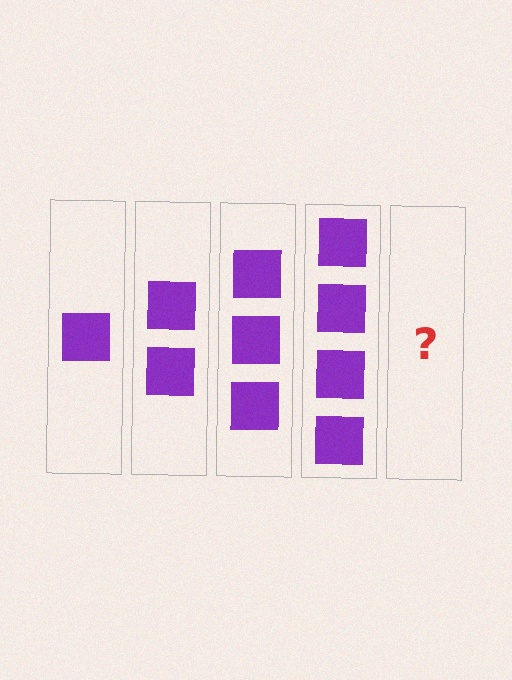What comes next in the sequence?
The next element should be 5 squares.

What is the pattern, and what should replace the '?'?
The pattern is that each step adds one more square. The '?' should be 5 squares.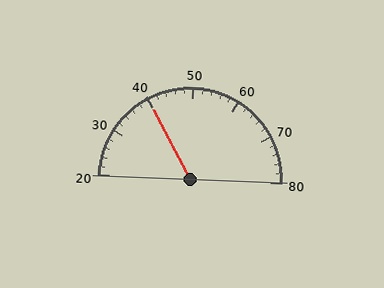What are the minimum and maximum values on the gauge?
The gauge ranges from 20 to 80.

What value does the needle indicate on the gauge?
The needle indicates approximately 40.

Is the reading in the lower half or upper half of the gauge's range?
The reading is in the lower half of the range (20 to 80).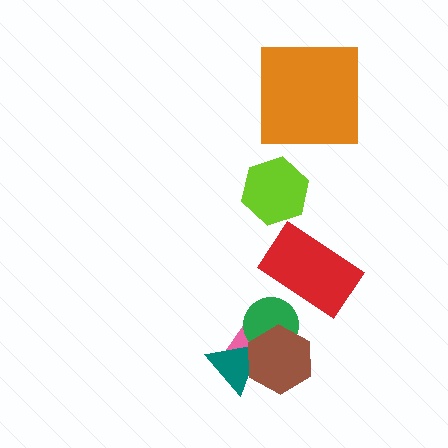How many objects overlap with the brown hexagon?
3 objects overlap with the brown hexagon.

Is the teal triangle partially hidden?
Yes, it is partially covered by another shape.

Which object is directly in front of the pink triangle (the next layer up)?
The teal triangle is directly in front of the pink triangle.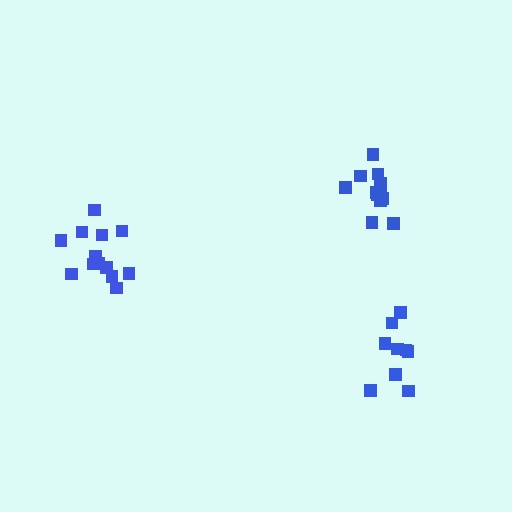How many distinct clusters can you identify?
There are 3 distinct clusters.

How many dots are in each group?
Group 1: 13 dots, Group 2: 12 dots, Group 3: 9 dots (34 total).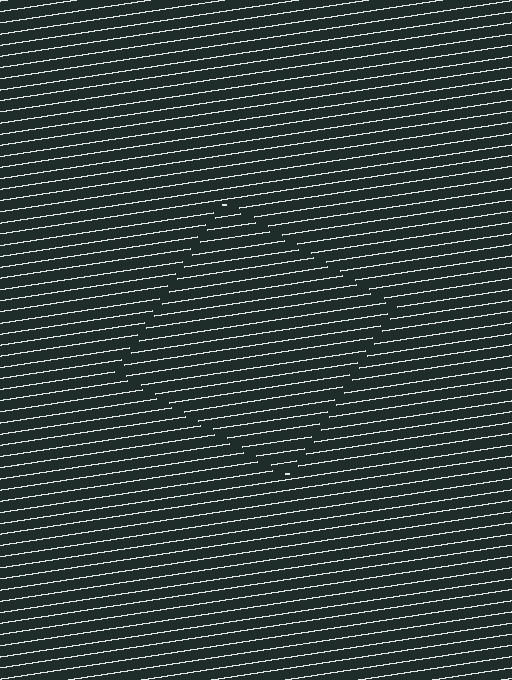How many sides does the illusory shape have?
4 sides — the line-ends trace a square.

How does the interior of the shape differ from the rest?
The interior of the shape contains the same grating, shifted by half a period — the contour is defined by the phase discontinuity where line-ends from the inner and outer gratings abut.